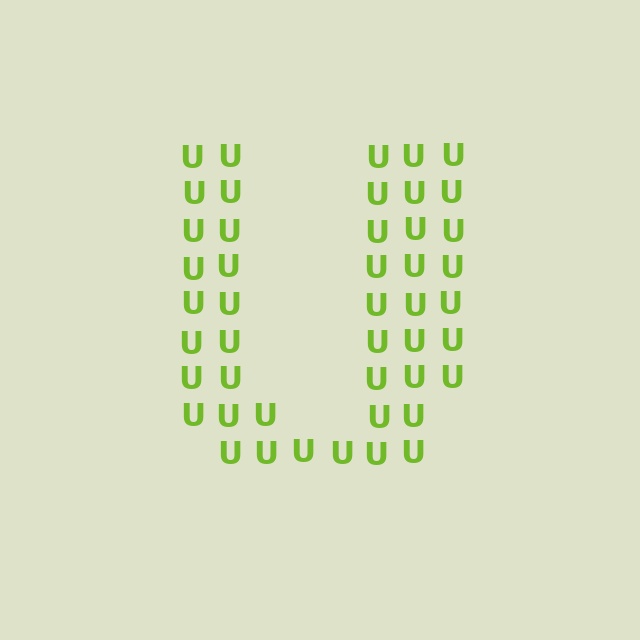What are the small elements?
The small elements are letter U's.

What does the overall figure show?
The overall figure shows the letter U.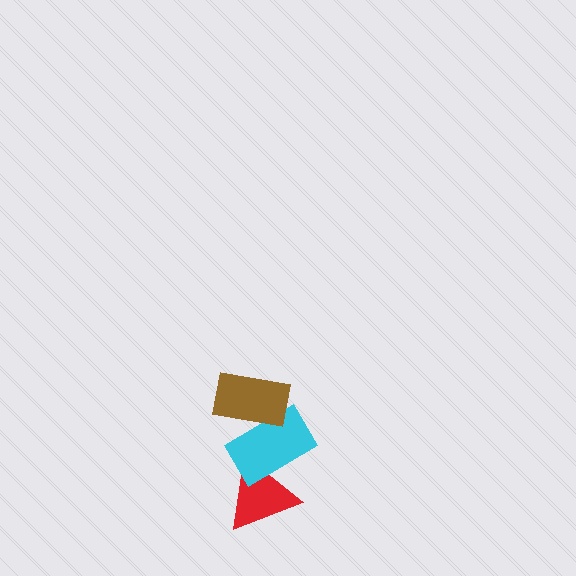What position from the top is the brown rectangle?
The brown rectangle is 1st from the top.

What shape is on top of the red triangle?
The cyan rectangle is on top of the red triangle.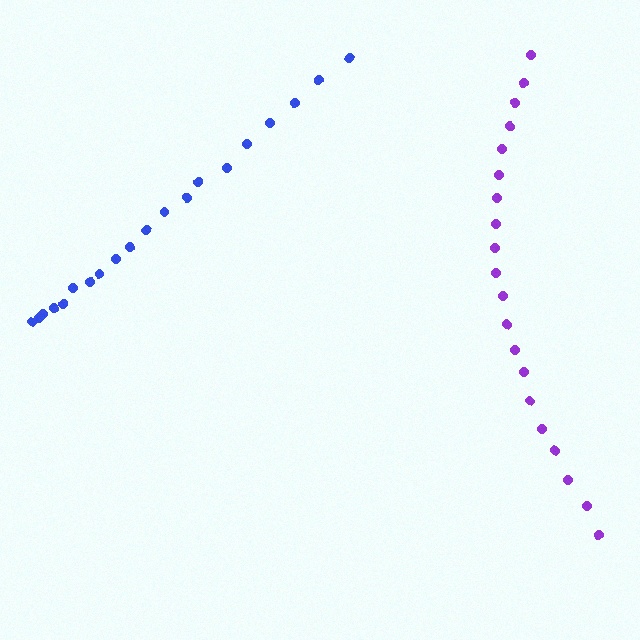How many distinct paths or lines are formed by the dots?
There are 2 distinct paths.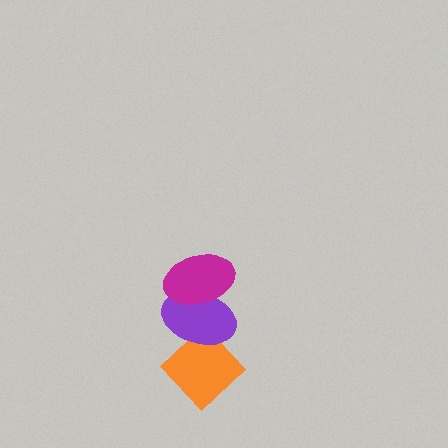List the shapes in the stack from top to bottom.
From top to bottom: the magenta ellipse, the purple ellipse, the orange diamond.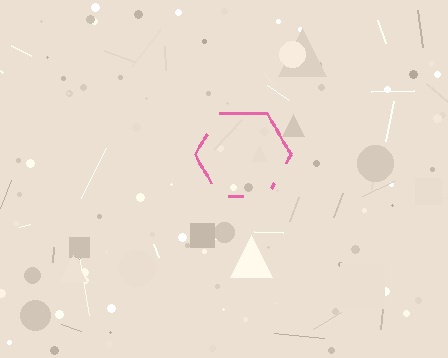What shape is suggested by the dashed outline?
The dashed outline suggests a hexagon.